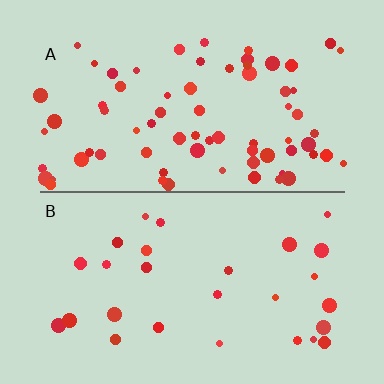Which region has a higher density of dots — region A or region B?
A (the top).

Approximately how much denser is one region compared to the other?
Approximately 2.6× — region A over region B.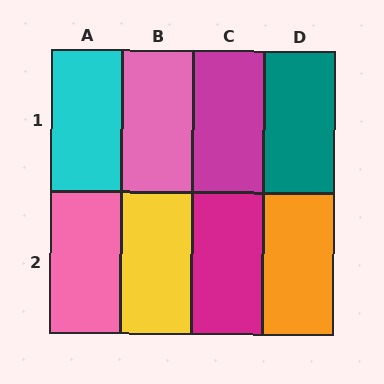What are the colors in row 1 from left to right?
Cyan, pink, magenta, teal.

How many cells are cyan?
1 cell is cyan.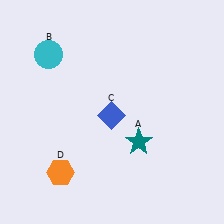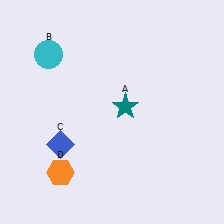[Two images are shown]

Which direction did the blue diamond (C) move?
The blue diamond (C) moved left.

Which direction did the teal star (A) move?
The teal star (A) moved up.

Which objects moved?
The objects that moved are: the teal star (A), the blue diamond (C).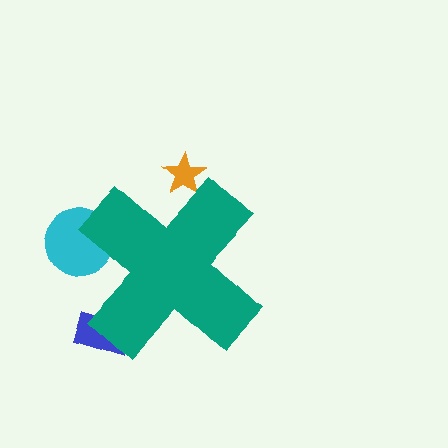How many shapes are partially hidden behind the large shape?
3 shapes are partially hidden.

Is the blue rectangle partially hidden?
Yes, the blue rectangle is partially hidden behind the teal cross.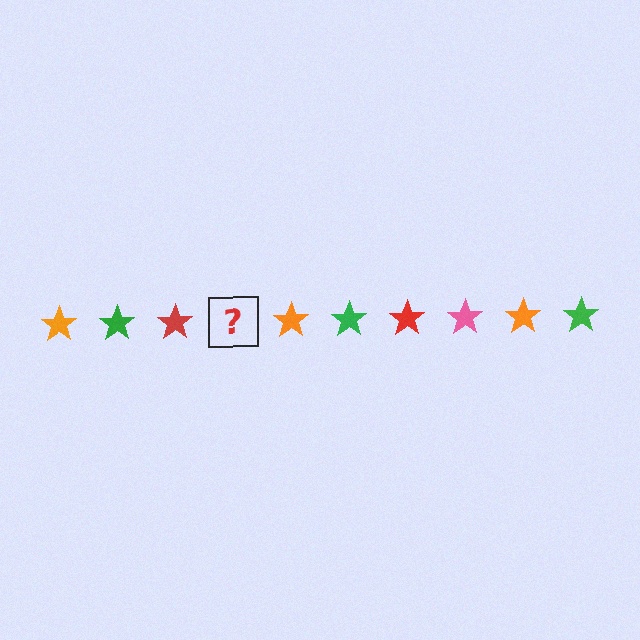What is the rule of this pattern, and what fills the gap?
The rule is that the pattern cycles through orange, green, red, pink stars. The gap should be filled with a pink star.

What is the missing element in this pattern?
The missing element is a pink star.